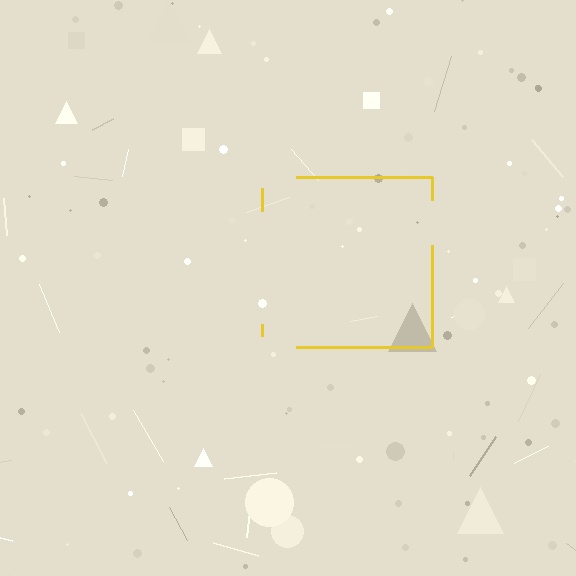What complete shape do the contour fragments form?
The contour fragments form a square.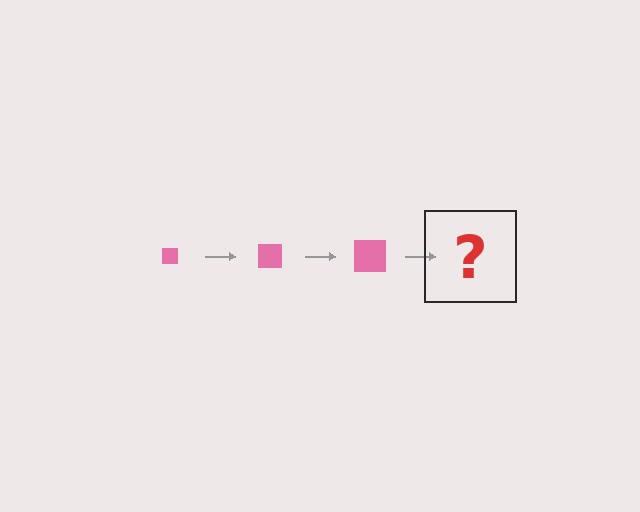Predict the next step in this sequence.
The next step is a pink square, larger than the previous one.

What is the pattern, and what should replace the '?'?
The pattern is that the square gets progressively larger each step. The '?' should be a pink square, larger than the previous one.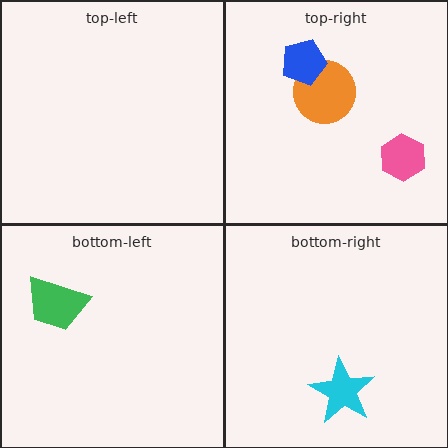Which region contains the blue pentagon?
The top-right region.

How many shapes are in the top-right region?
3.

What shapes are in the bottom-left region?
The green trapezoid.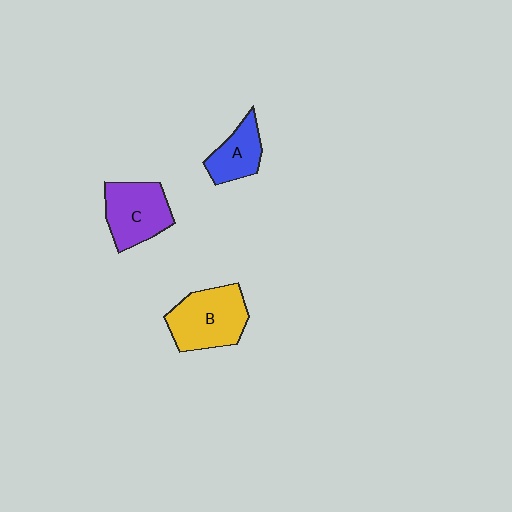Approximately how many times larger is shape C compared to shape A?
Approximately 1.5 times.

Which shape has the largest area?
Shape B (yellow).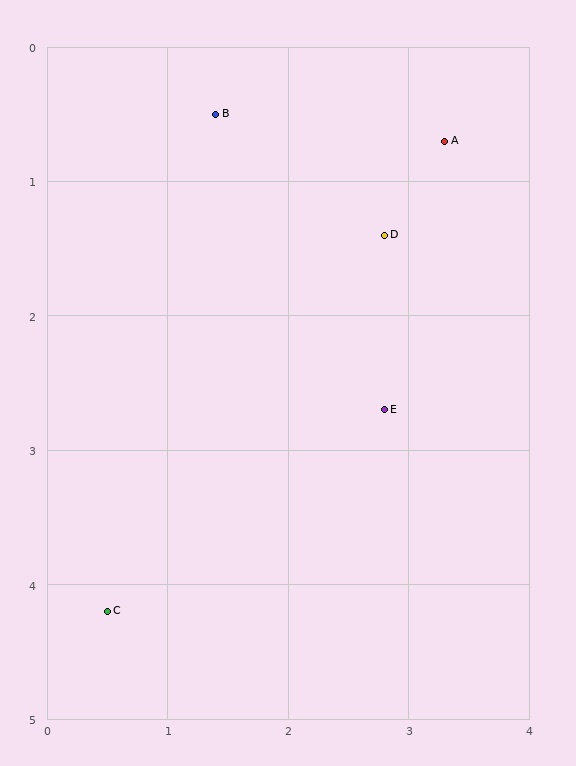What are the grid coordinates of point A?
Point A is at approximately (3.3, 0.7).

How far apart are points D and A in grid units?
Points D and A are about 0.9 grid units apart.